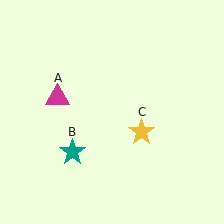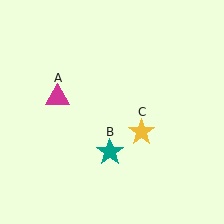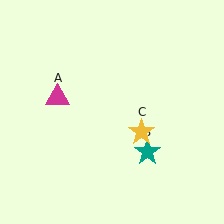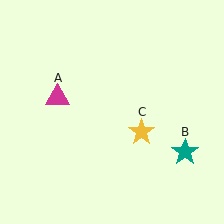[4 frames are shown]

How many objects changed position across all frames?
1 object changed position: teal star (object B).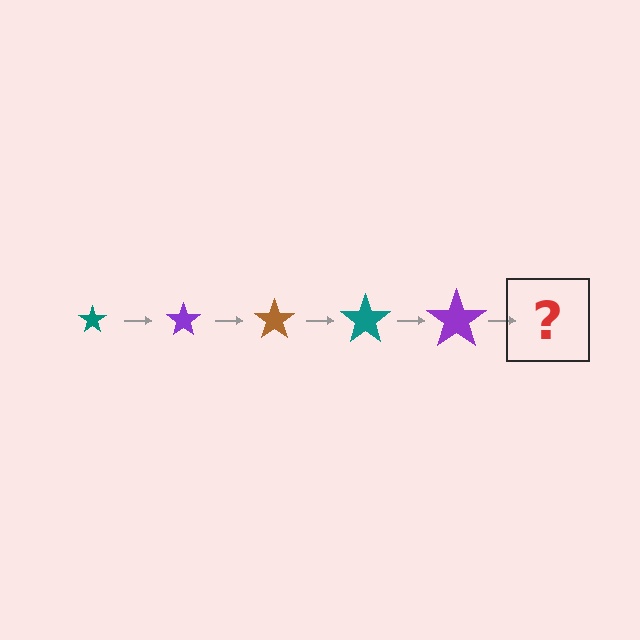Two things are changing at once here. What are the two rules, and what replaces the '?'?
The two rules are that the star grows larger each step and the color cycles through teal, purple, and brown. The '?' should be a brown star, larger than the previous one.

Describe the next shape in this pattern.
It should be a brown star, larger than the previous one.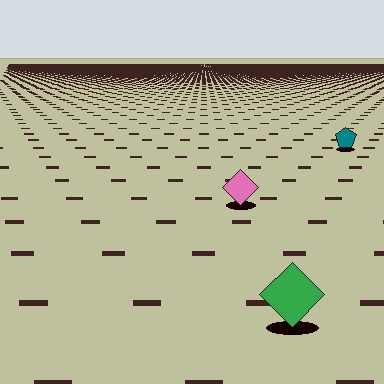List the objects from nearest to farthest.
From nearest to farthest: the green diamond, the pink diamond, the teal pentagon.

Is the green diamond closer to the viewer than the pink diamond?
Yes. The green diamond is closer — you can tell from the texture gradient: the ground texture is coarser near it.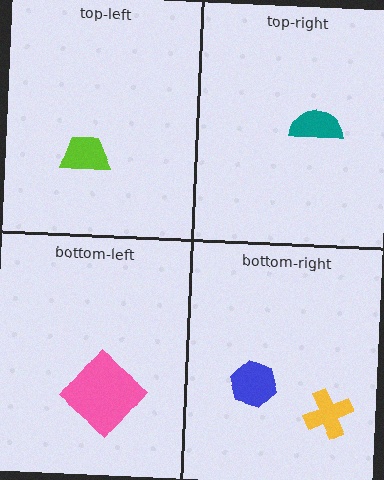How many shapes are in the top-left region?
1.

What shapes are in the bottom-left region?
The pink diamond.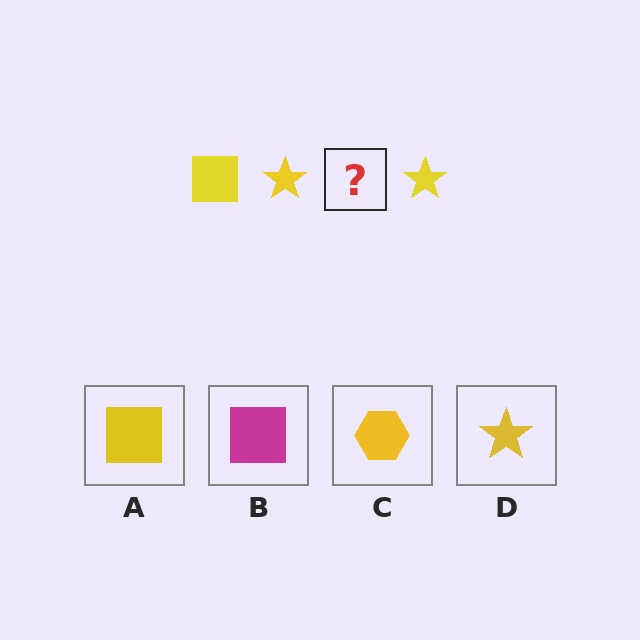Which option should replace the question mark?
Option A.